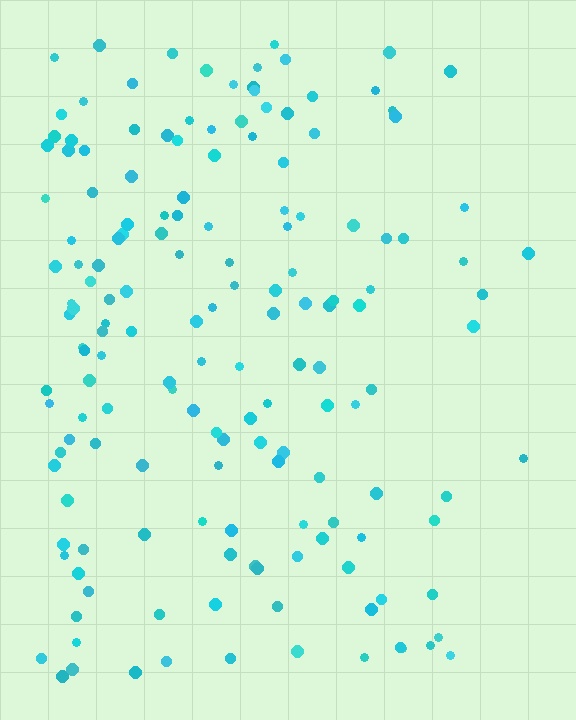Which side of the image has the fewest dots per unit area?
The right.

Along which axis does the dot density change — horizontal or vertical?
Horizontal.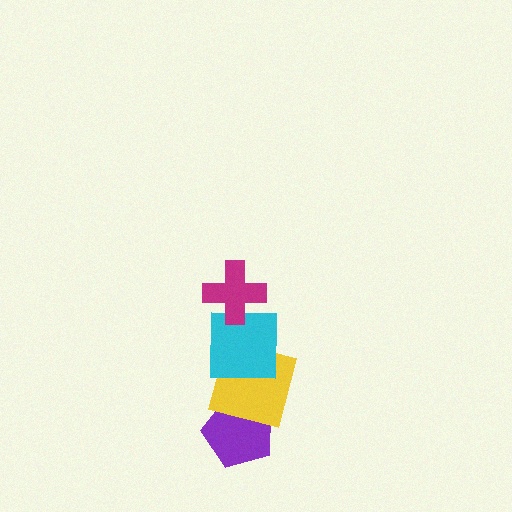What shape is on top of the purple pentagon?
The yellow square is on top of the purple pentagon.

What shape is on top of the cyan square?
The magenta cross is on top of the cyan square.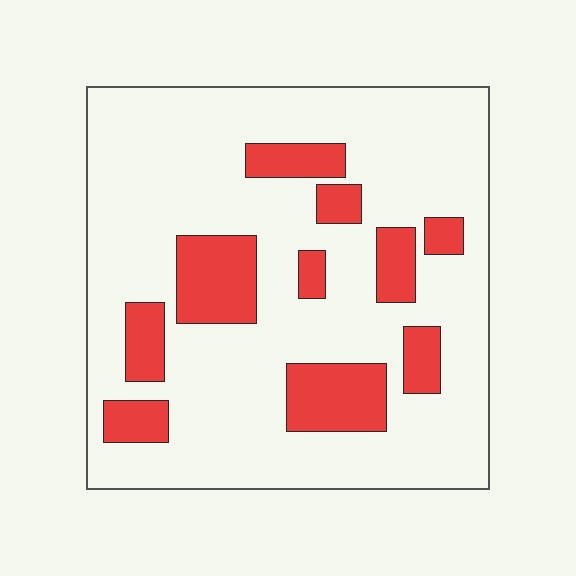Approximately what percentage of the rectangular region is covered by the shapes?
Approximately 20%.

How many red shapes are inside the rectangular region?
10.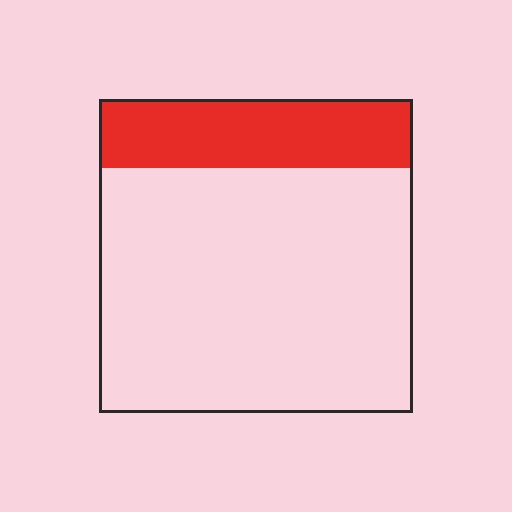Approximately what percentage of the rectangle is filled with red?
Approximately 20%.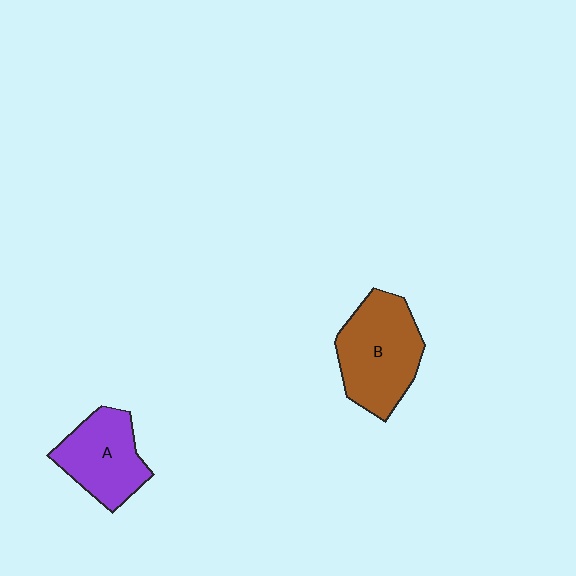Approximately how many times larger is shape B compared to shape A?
Approximately 1.3 times.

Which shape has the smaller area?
Shape A (purple).